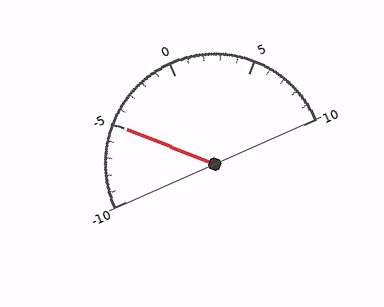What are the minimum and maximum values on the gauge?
The gauge ranges from -10 to 10.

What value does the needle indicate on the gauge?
The needle indicates approximately -5.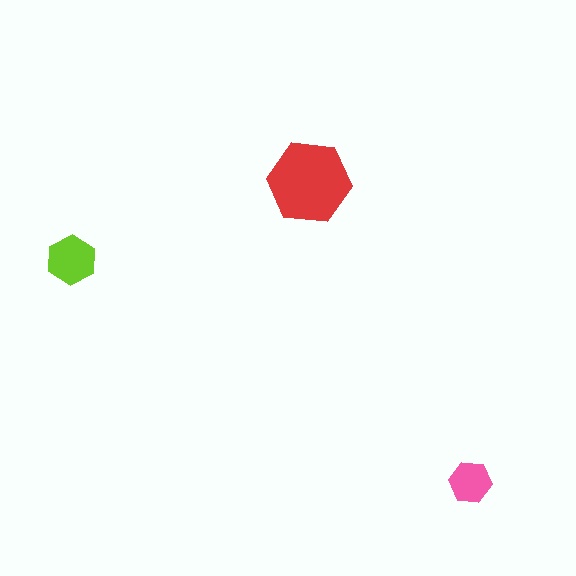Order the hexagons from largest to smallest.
the red one, the lime one, the pink one.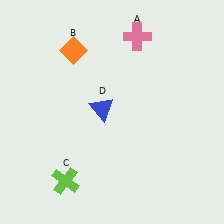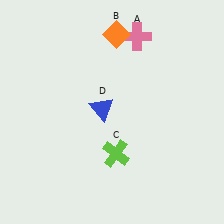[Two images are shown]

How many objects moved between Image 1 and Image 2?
2 objects moved between the two images.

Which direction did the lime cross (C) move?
The lime cross (C) moved right.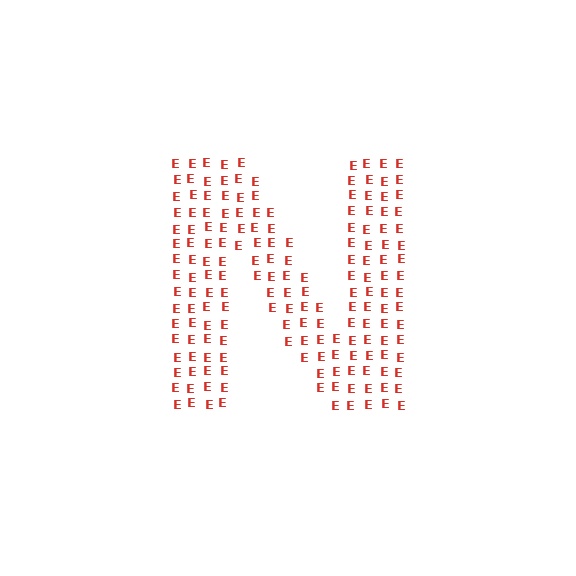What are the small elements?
The small elements are letter E's.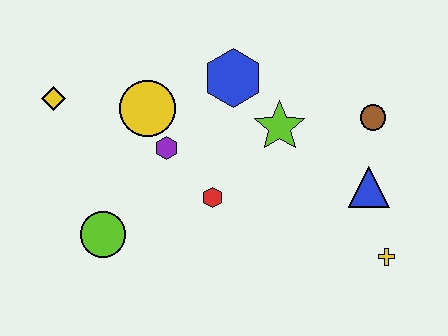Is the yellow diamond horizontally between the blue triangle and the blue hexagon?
No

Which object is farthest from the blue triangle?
The yellow diamond is farthest from the blue triangle.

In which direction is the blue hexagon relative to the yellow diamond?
The blue hexagon is to the right of the yellow diamond.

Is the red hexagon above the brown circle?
No